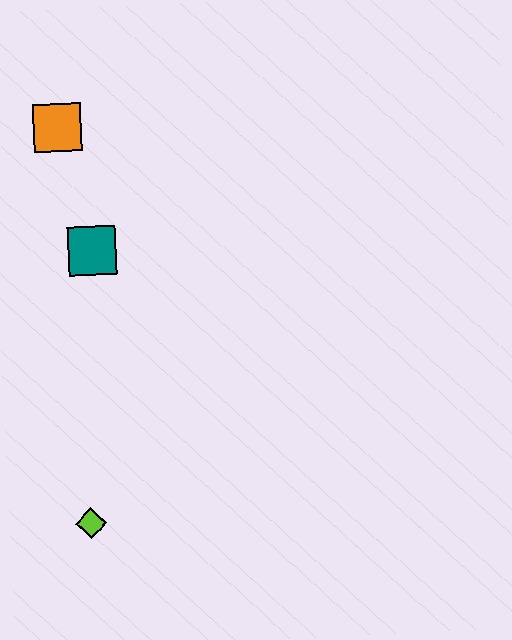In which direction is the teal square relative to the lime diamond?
The teal square is above the lime diamond.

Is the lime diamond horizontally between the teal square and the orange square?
Yes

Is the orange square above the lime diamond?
Yes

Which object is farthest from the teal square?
The lime diamond is farthest from the teal square.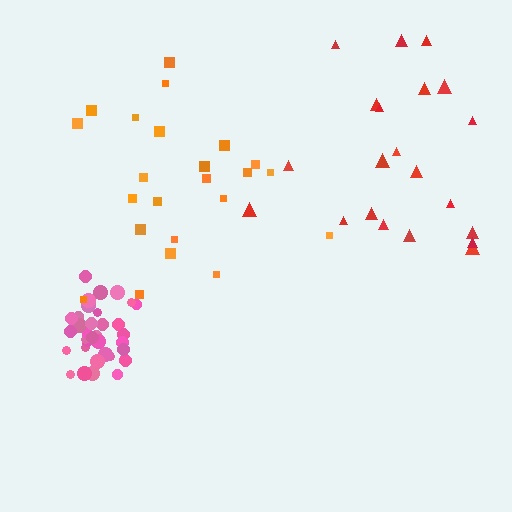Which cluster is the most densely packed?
Pink.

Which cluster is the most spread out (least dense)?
Red.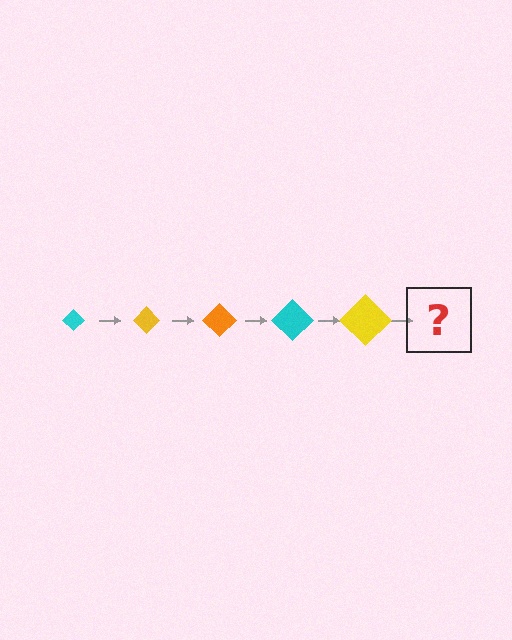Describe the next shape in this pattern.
It should be an orange diamond, larger than the previous one.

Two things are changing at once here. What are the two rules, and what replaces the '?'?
The two rules are that the diamond grows larger each step and the color cycles through cyan, yellow, and orange. The '?' should be an orange diamond, larger than the previous one.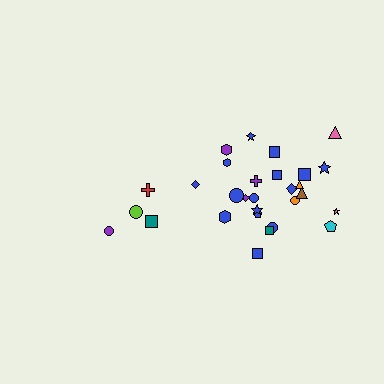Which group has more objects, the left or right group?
The right group.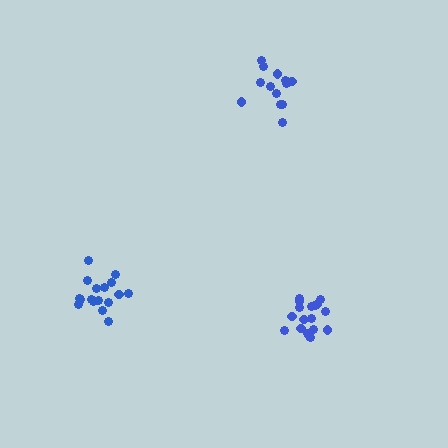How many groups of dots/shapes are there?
There are 3 groups.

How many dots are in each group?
Group 1: 18 dots, Group 2: 17 dots, Group 3: 13 dots (48 total).